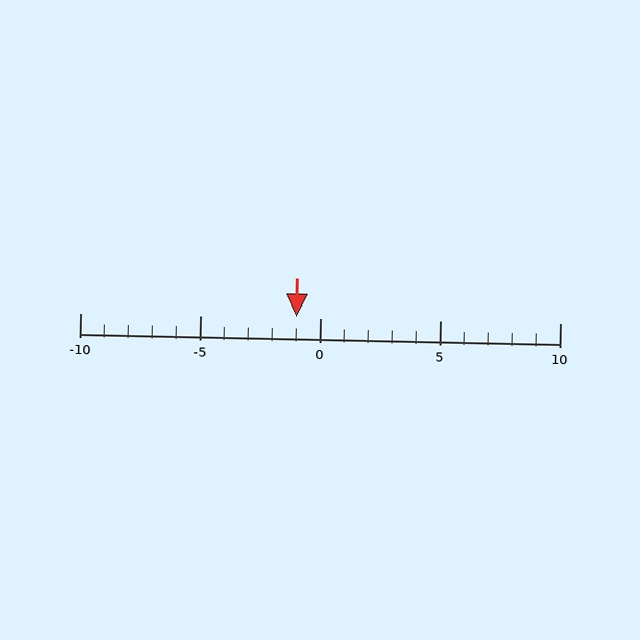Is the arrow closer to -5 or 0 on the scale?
The arrow is closer to 0.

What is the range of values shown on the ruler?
The ruler shows values from -10 to 10.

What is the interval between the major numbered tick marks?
The major tick marks are spaced 5 units apart.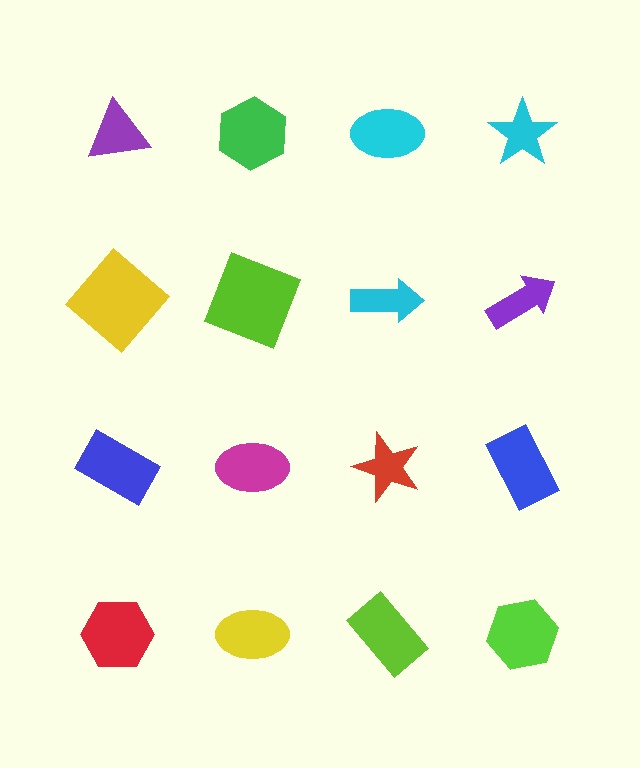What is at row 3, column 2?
A magenta ellipse.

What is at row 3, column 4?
A blue rectangle.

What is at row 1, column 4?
A cyan star.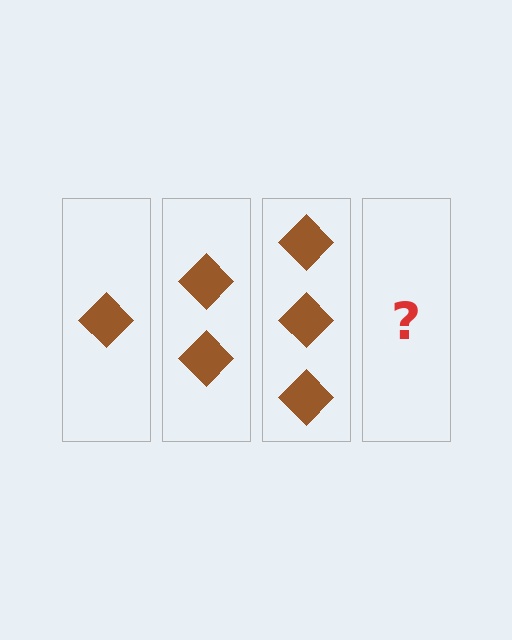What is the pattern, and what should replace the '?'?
The pattern is that each step adds one more diamond. The '?' should be 4 diamonds.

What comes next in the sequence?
The next element should be 4 diamonds.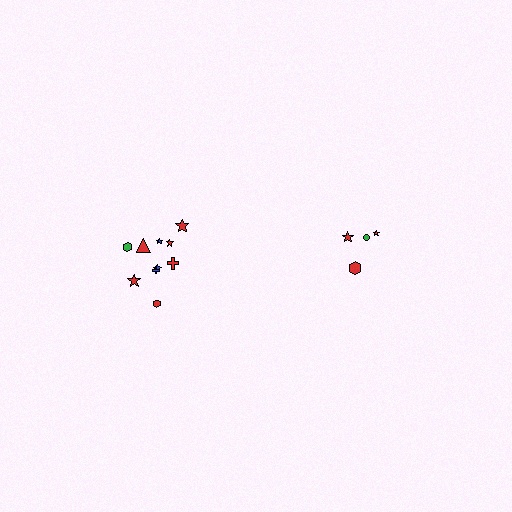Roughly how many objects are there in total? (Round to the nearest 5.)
Roughly 15 objects in total.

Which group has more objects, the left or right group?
The left group.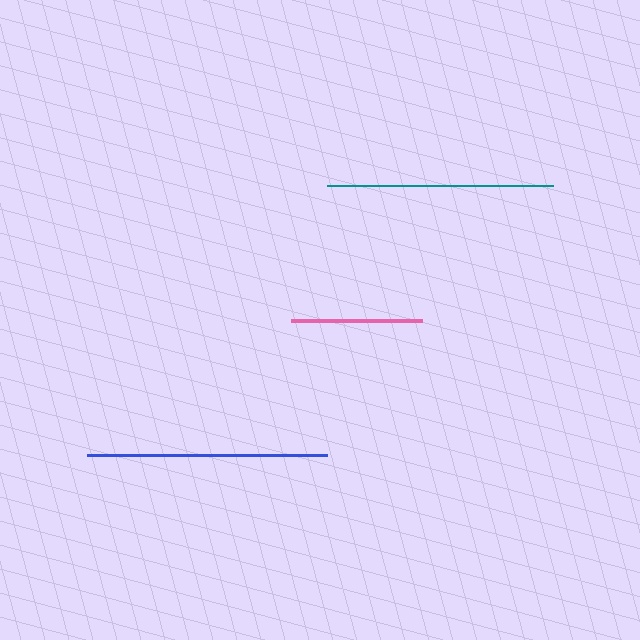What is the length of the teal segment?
The teal segment is approximately 226 pixels long.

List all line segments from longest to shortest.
From longest to shortest: blue, teal, pink.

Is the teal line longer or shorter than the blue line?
The blue line is longer than the teal line.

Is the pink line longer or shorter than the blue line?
The blue line is longer than the pink line.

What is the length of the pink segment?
The pink segment is approximately 131 pixels long.